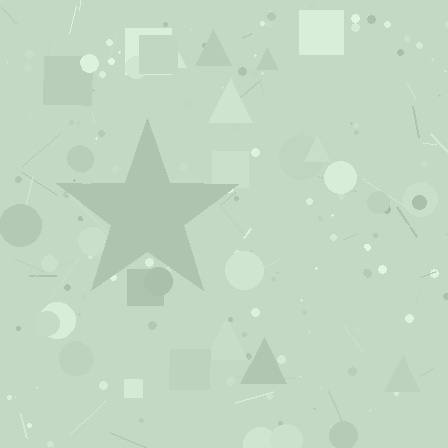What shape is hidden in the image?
A star is hidden in the image.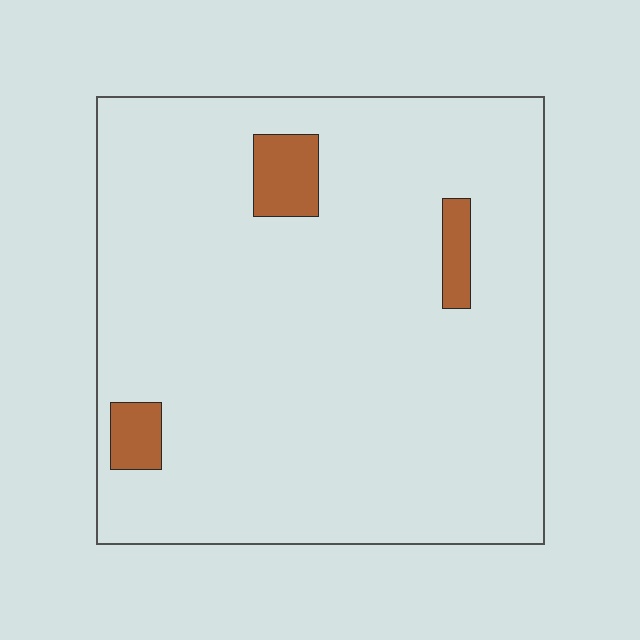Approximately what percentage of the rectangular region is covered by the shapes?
Approximately 5%.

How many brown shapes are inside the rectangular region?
3.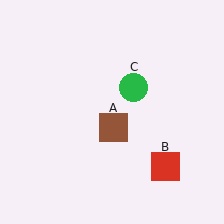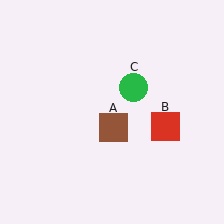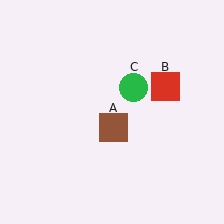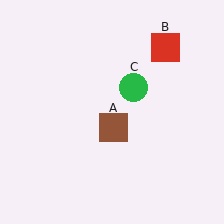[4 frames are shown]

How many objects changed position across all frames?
1 object changed position: red square (object B).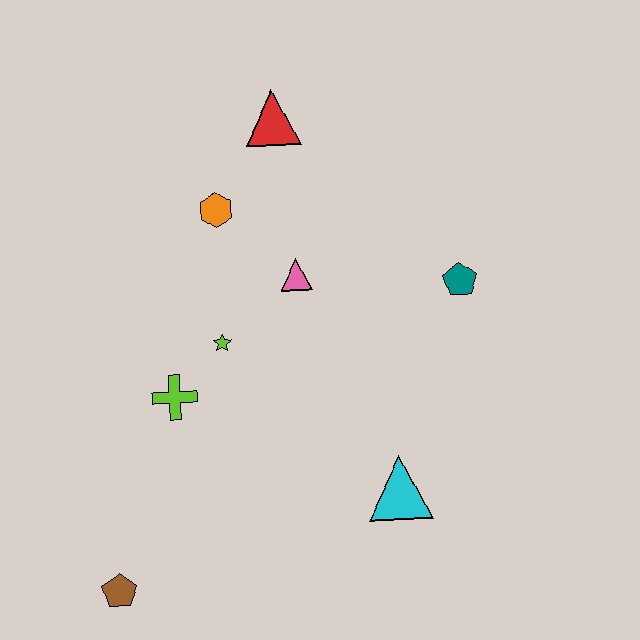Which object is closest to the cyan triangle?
The teal pentagon is closest to the cyan triangle.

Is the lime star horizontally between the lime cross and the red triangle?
Yes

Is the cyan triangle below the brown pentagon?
No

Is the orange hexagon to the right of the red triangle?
No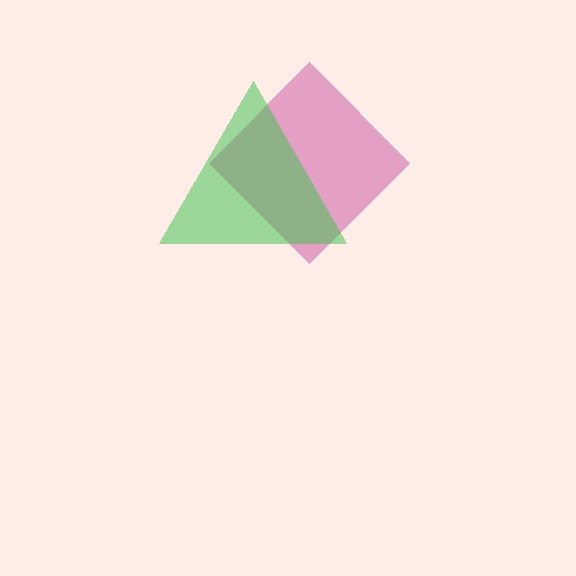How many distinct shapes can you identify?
There are 2 distinct shapes: a magenta diamond, a green triangle.